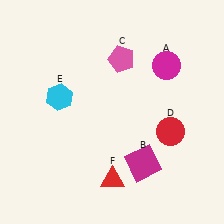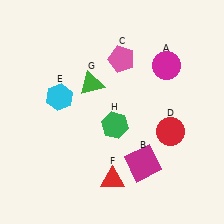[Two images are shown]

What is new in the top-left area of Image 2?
A green triangle (G) was added in the top-left area of Image 2.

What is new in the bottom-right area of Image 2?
A green hexagon (H) was added in the bottom-right area of Image 2.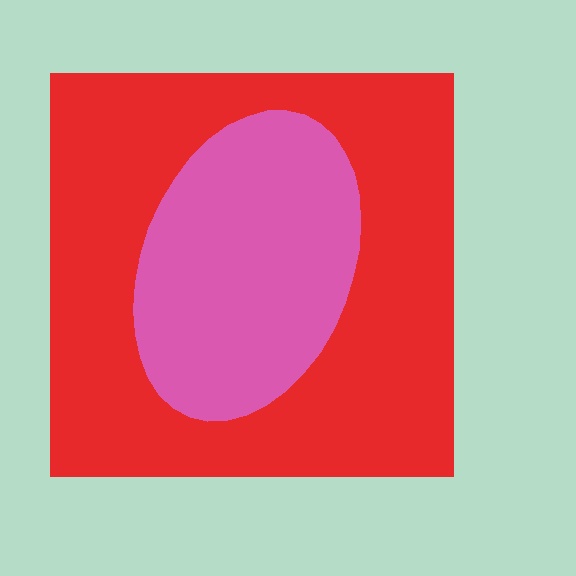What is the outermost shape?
The red square.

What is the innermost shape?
The pink ellipse.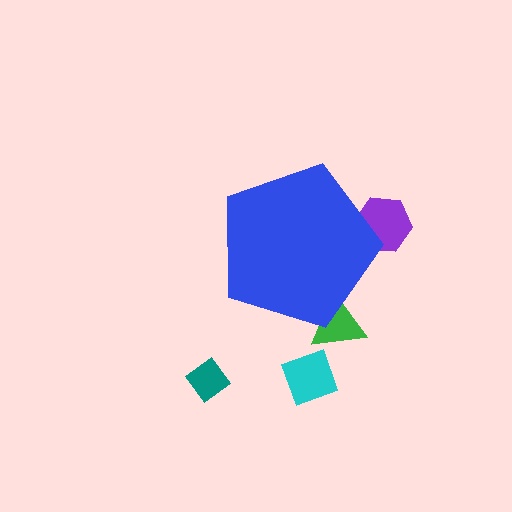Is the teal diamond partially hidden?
No, the teal diamond is fully visible.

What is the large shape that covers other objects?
A blue pentagon.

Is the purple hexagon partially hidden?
Yes, the purple hexagon is partially hidden behind the blue pentagon.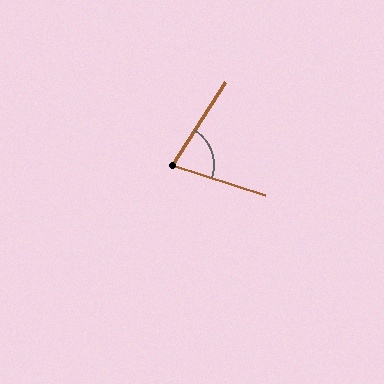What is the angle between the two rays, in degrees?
Approximately 75 degrees.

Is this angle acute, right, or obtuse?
It is acute.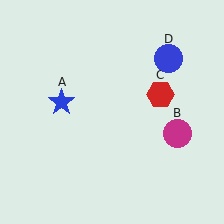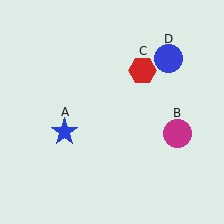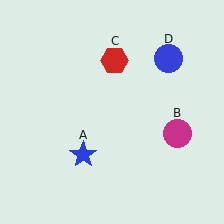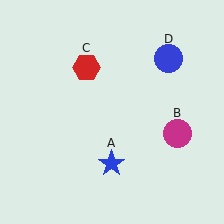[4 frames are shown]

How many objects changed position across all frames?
2 objects changed position: blue star (object A), red hexagon (object C).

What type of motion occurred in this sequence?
The blue star (object A), red hexagon (object C) rotated counterclockwise around the center of the scene.